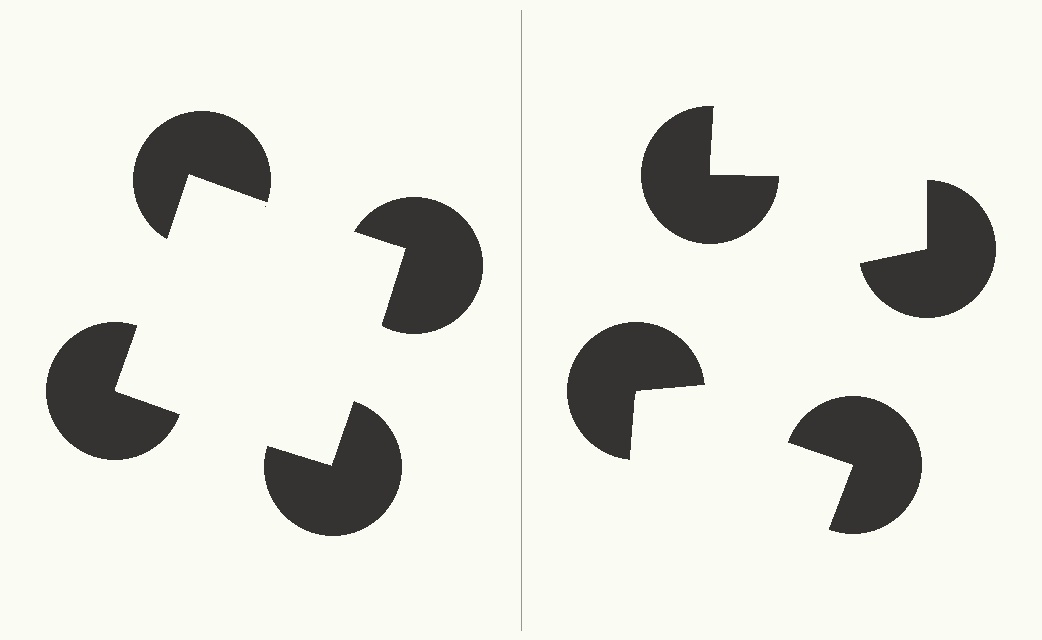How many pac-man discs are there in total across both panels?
8 — 4 on each side.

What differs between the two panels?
The pac-man discs are positioned identically on both sides; only the wedge orientations differ. On the left they align to a square; on the right they are misaligned.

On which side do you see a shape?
An illusory square appears on the left side. On the right side the wedge cuts are rotated, so no coherent shape forms.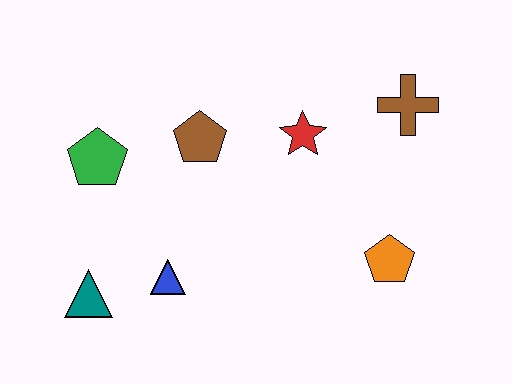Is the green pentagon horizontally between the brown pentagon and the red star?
No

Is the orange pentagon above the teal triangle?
Yes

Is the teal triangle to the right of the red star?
No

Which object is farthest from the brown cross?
The teal triangle is farthest from the brown cross.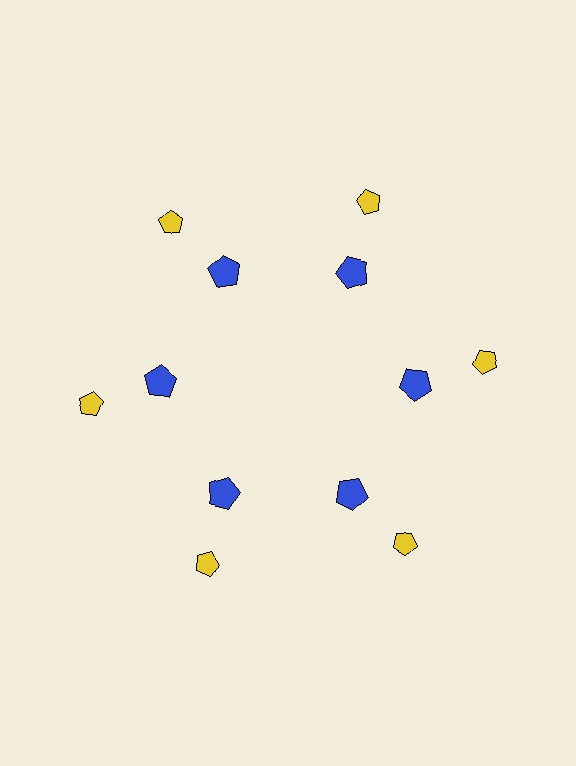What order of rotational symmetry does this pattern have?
This pattern has 6-fold rotational symmetry.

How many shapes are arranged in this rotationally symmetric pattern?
There are 12 shapes, arranged in 6 groups of 2.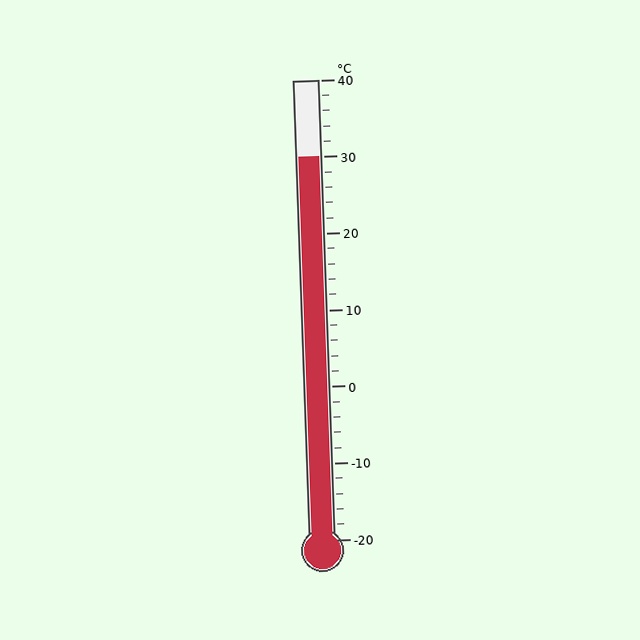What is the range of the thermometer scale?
The thermometer scale ranges from -20°C to 40°C.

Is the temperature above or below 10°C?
The temperature is above 10°C.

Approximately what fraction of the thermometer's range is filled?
The thermometer is filled to approximately 85% of its range.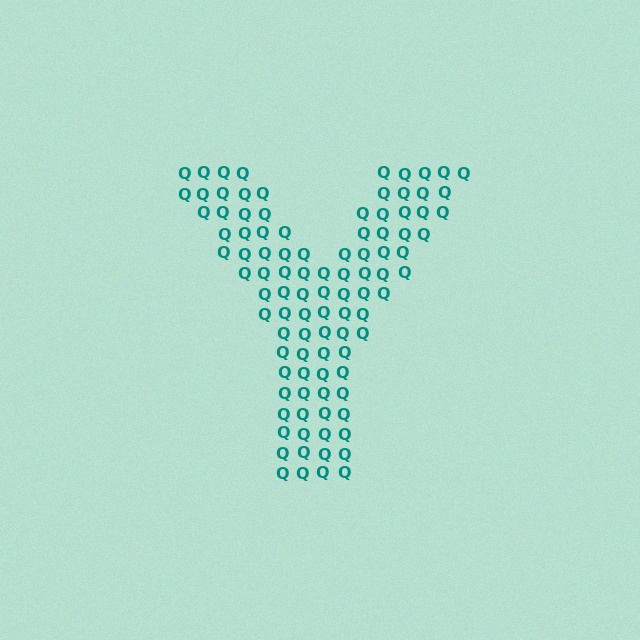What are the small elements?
The small elements are letter Q's.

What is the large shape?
The large shape is the letter Y.